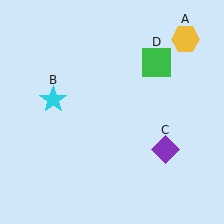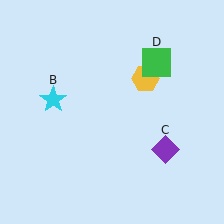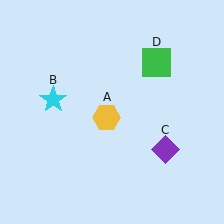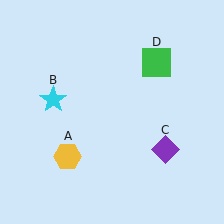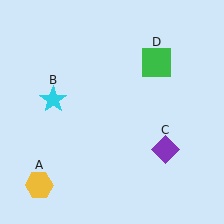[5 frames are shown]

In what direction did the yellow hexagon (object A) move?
The yellow hexagon (object A) moved down and to the left.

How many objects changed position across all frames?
1 object changed position: yellow hexagon (object A).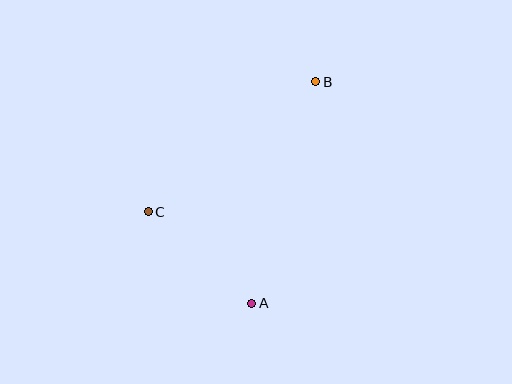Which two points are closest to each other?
Points A and C are closest to each other.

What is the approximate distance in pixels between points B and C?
The distance between B and C is approximately 212 pixels.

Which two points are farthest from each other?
Points A and B are farthest from each other.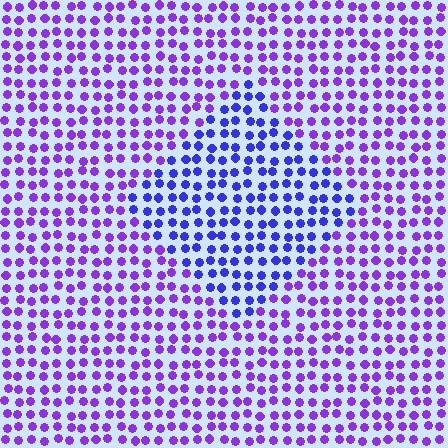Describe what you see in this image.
The image is filled with small purple elements in a uniform arrangement. A diamond-shaped region is visible where the elements are tinted to a slightly different hue, forming a subtle color boundary.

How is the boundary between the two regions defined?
The boundary is defined purely by a slight shift in hue (about 32 degrees). Spacing, size, and orientation are identical on both sides.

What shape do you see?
I see a diamond.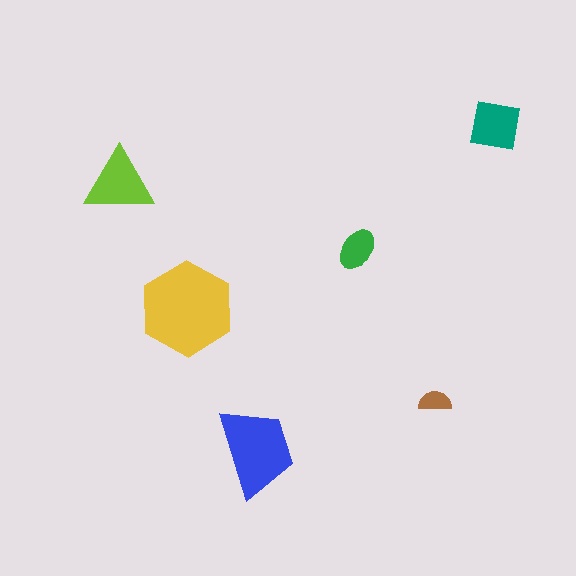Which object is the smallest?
The brown semicircle.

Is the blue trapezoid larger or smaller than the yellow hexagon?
Smaller.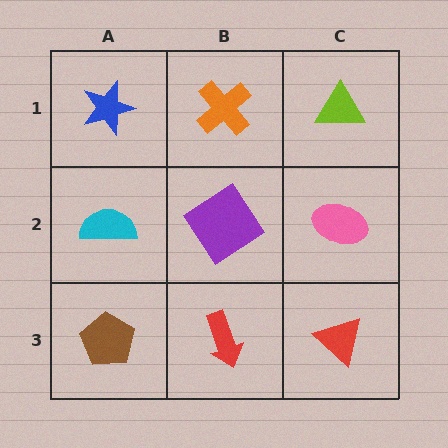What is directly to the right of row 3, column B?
A red triangle.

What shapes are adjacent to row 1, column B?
A purple diamond (row 2, column B), a blue star (row 1, column A), a lime triangle (row 1, column C).